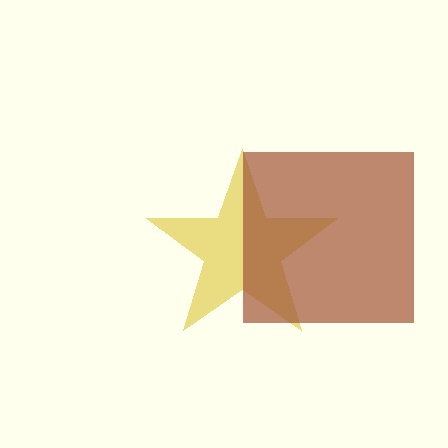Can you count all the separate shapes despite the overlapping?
Yes, there are 2 separate shapes.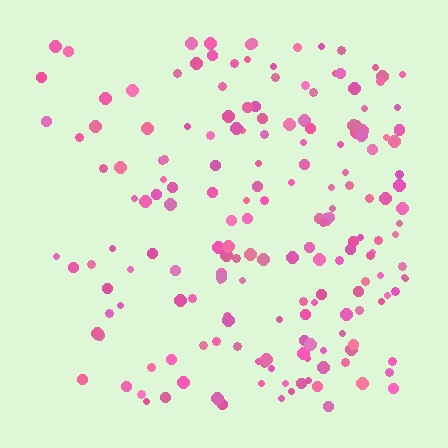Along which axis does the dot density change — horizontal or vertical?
Horizontal.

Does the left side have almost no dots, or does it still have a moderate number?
Still a moderate number, just noticeably fewer than the right.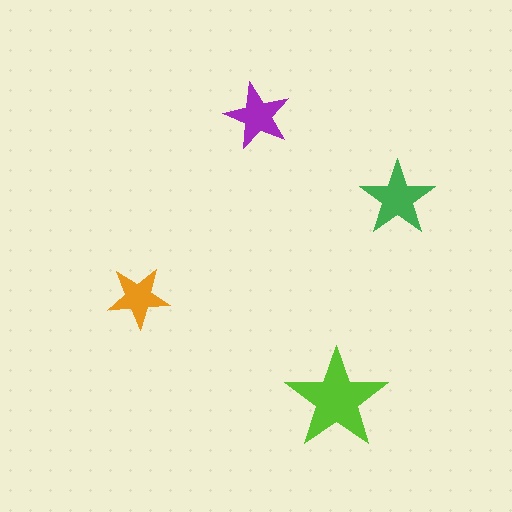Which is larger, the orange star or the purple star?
The purple one.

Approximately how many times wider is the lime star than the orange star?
About 1.5 times wider.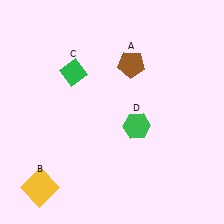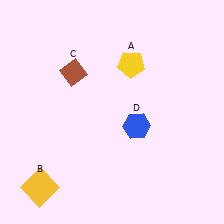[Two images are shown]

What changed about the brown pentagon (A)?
In Image 1, A is brown. In Image 2, it changed to yellow.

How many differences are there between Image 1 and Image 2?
There are 3 differences between the two images.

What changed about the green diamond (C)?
In Image 1, C is green. In Image 2, it changed to brown.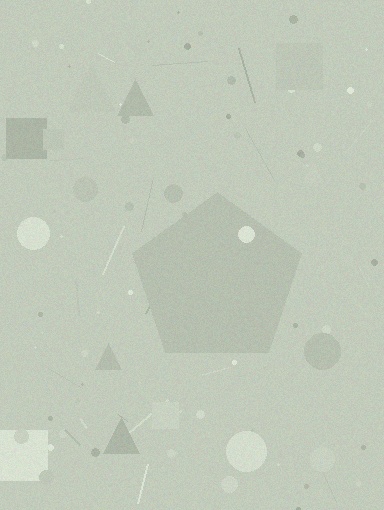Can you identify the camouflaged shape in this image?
The camouflaged shape is a pentagon.